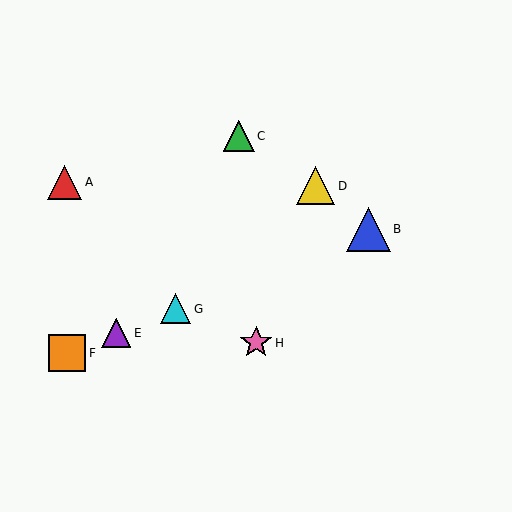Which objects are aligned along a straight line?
Objects B, E, F, G are aligned along a straight line.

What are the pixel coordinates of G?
Object G is at (176, 309).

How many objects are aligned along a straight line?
4 objects (B, E, F, G) are aligned along a straight line.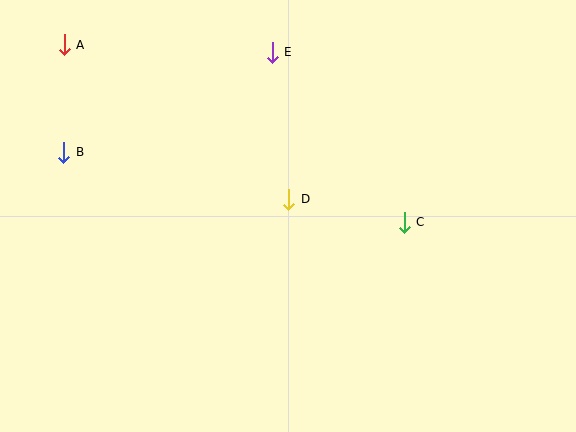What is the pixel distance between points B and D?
The distance between B and D is 230 pixels.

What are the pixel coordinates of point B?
Point B is at (64, 152).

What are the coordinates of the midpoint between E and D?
The midpoint between E and D is at (280, 126).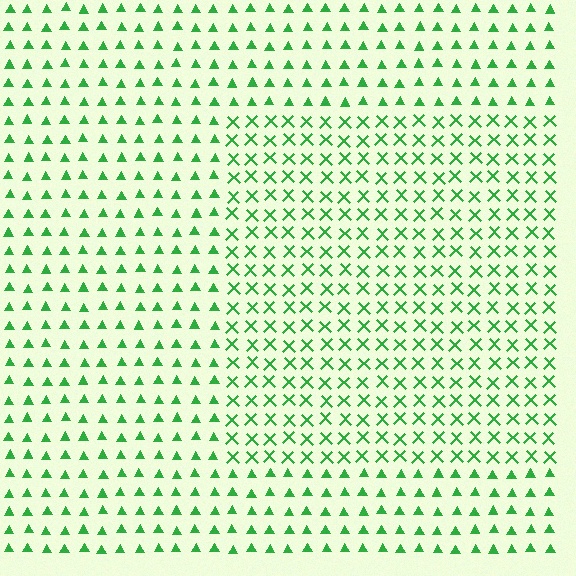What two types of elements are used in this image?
The image uses X marks inside the rectangle region and triangles outside it.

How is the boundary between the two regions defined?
The boundary is defined by a change in element shape: X marks inside vs. triangles outside. All elements share the same color and spacing.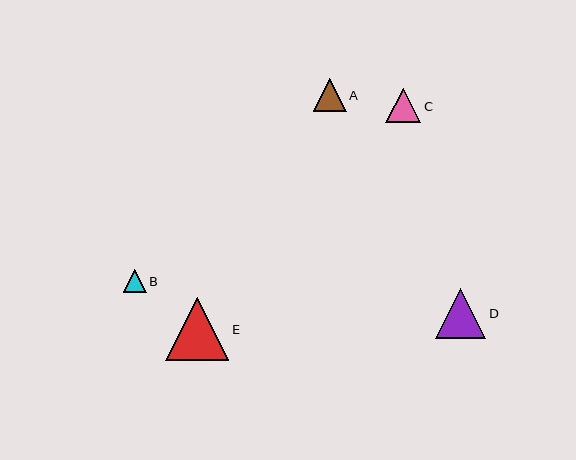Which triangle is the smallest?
Triangle B is the smallest with a size of approximately 23 pixels.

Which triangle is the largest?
Triangle E is the largest with a size of approximately 63 pixels.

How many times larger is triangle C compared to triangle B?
Triangle C is approximately 1.5 times the size of triangle B.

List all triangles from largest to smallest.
From largest to smallest: E, D, C, A, B.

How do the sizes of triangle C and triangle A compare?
Triangle C and triangle A are approximately the same size.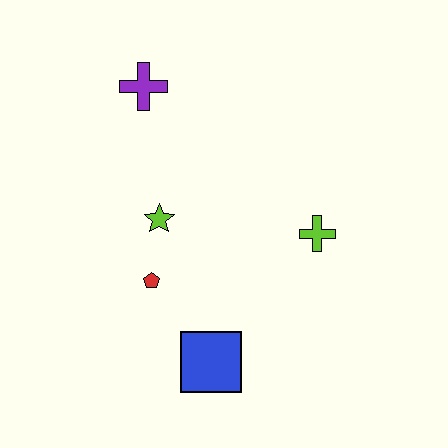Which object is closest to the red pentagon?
The lime star is closest to the red pentagon.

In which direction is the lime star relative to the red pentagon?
The lime star is above the red pentagon.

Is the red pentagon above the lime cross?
No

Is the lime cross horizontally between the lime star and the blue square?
No